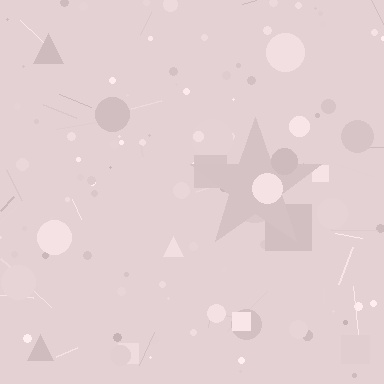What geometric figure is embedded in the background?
A star is embedded in the background.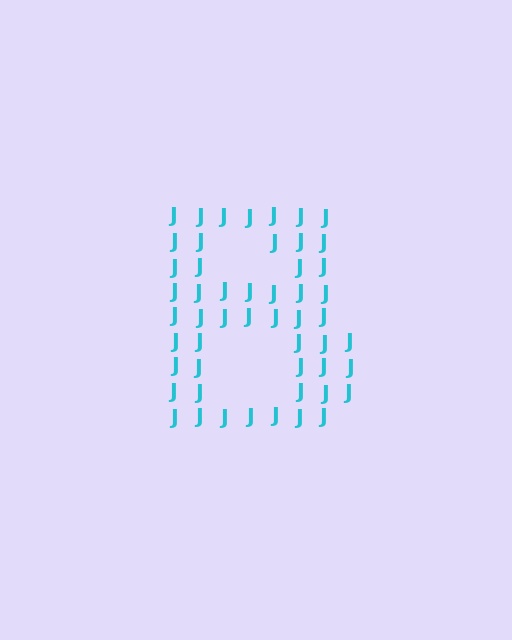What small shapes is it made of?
It is made of small letter J's.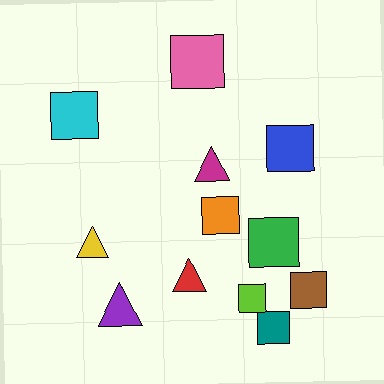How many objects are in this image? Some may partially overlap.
There are 12 objects.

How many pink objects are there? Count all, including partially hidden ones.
There is 1 pink object.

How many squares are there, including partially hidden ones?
There are 8 squares.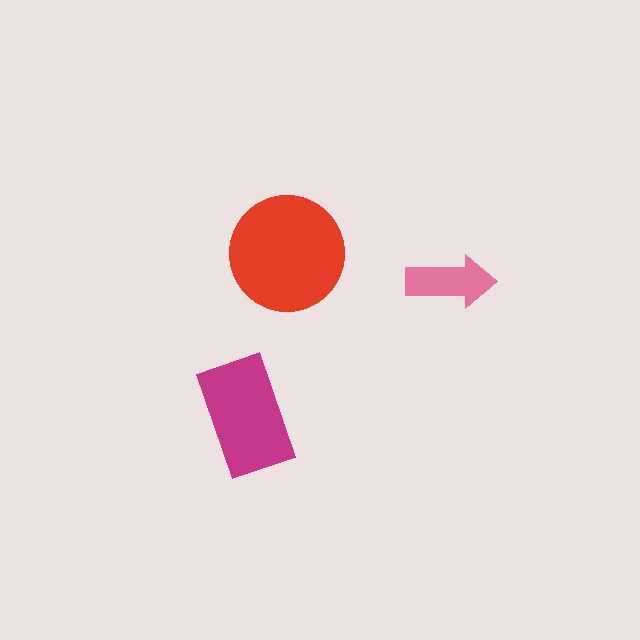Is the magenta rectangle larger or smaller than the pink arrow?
Larger.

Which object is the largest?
The red circle.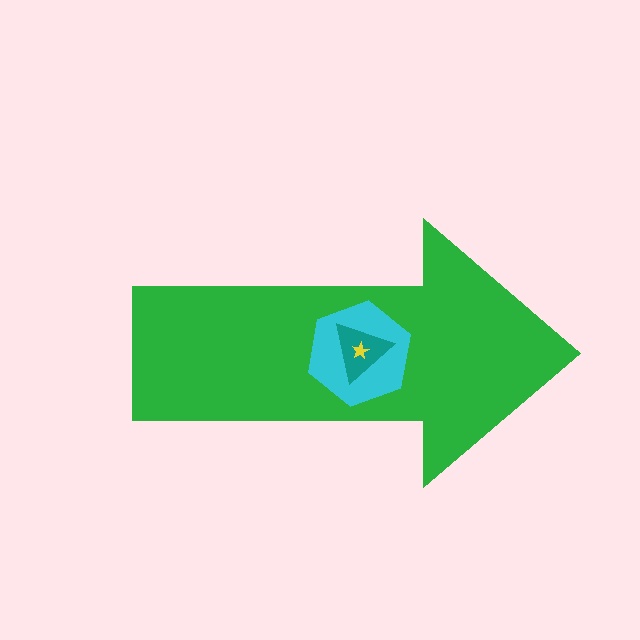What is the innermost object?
The yellow star.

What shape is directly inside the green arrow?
The cyan hexagon.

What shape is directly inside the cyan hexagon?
The teal triangle.